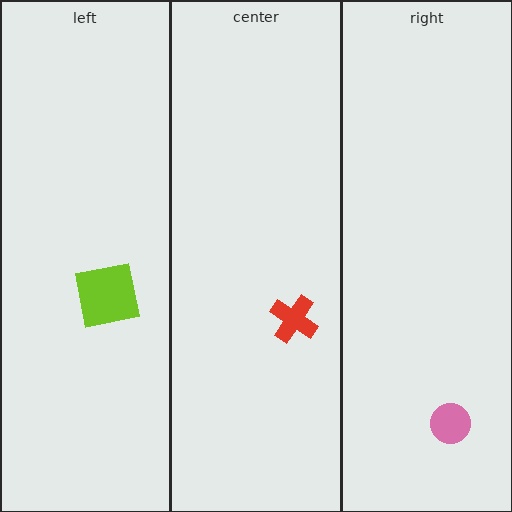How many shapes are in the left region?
1.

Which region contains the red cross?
The center region.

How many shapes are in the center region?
1.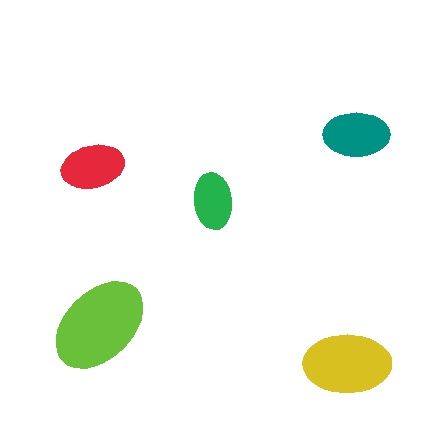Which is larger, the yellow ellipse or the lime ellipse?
The lime one.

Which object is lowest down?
The yellow ellipse is bottommost.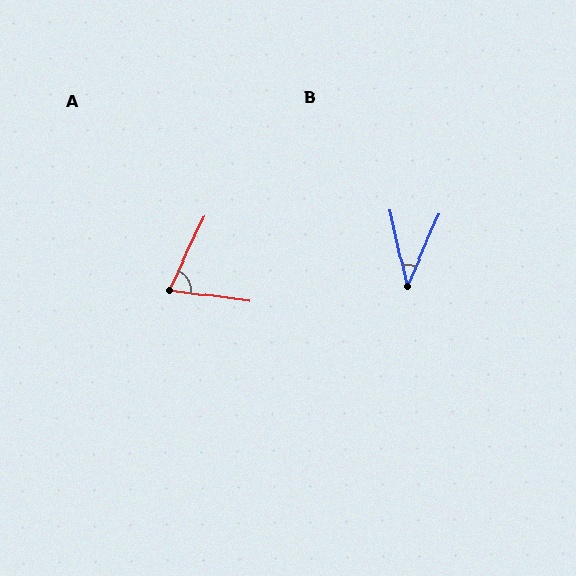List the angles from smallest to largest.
B (36°), A (73°).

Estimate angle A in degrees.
Approximately 73 degrees.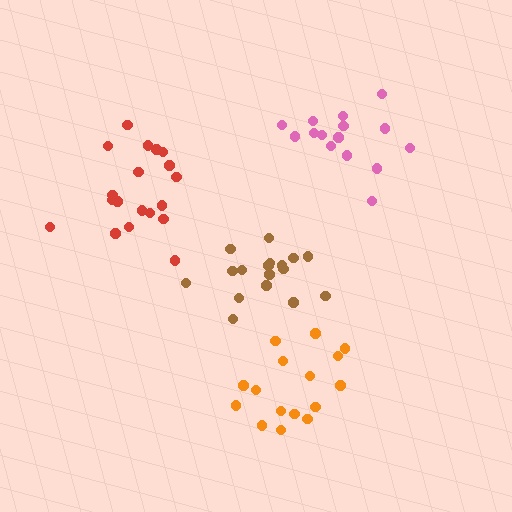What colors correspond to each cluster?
The clusters are colored: brown, pink, red, orange.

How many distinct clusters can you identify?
There are 4 distinct clusters.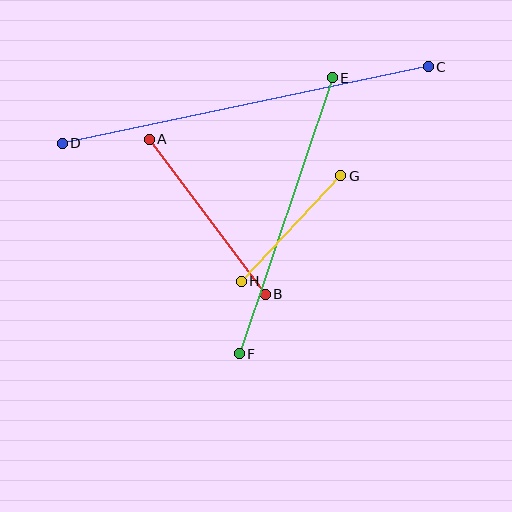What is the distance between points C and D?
The distance is approximately 373 pixels.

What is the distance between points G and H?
The distance is approximately 145 pixels.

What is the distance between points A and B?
The distance is approximately 194 pixels.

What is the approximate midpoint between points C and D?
The midpoint is at approximately (245, 105) pixels.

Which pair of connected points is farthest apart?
Points C and D are farthest apart.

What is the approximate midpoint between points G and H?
The midpoint is at approximately (291, 228) pixels.